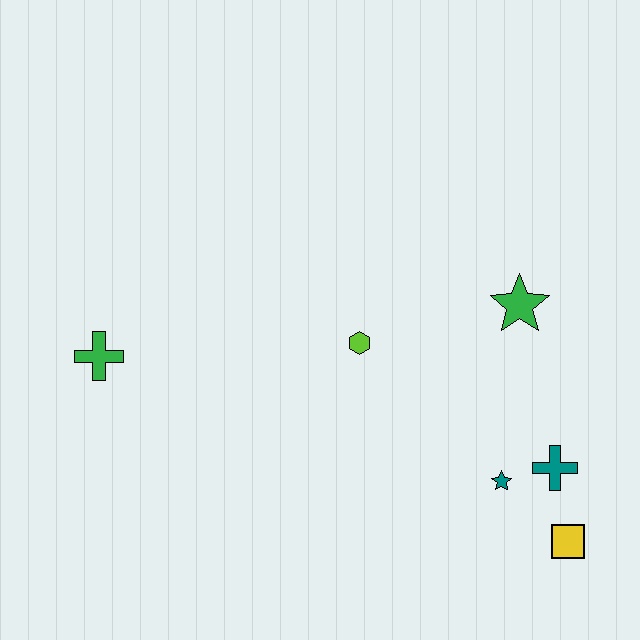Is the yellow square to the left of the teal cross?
No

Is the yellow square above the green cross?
No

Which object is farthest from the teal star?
The green cross is farthest from the teal star.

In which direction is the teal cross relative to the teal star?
The teal cross is to the right of the teal star.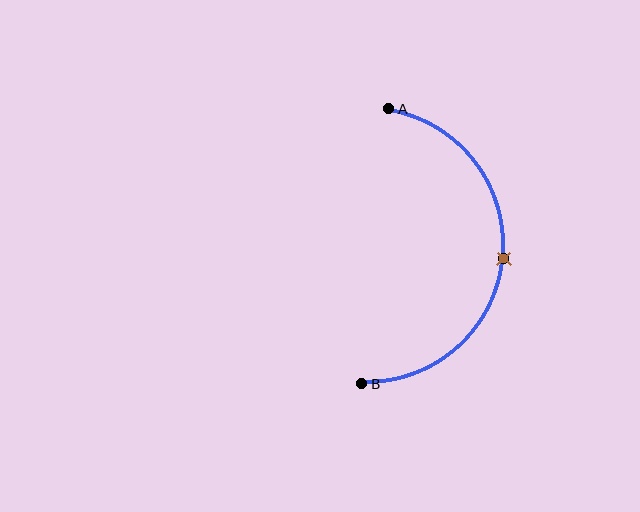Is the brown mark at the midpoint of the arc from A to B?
Yes. The brown mark lies on the arc at equal arc-length from both A and B — it is the arc midpoint.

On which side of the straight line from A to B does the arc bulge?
The arc bulges to the right of the straight line connecting A and B.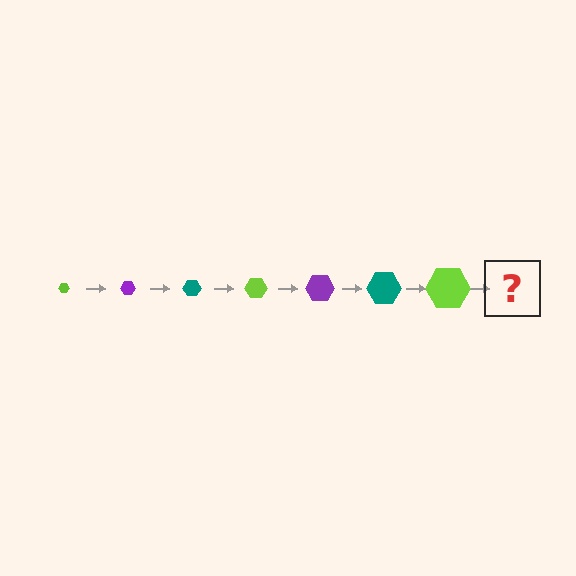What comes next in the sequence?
The next element should be a purple hexagon, larger than the previous one.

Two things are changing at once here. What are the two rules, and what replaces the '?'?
The two rules are that the hexagon grows larger each step and the color cycles through lime, purple, and teal. The '?' should be a purple hexagon, larger than the previous one.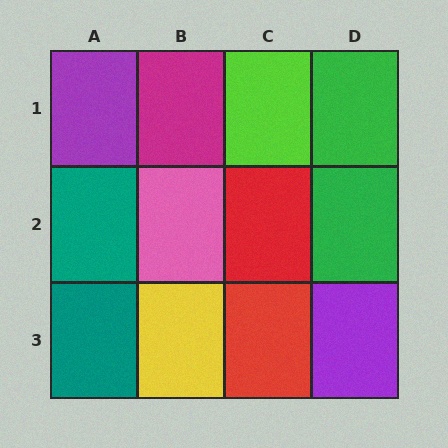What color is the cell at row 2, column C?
Red.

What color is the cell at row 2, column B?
Pink.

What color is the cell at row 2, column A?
Teal.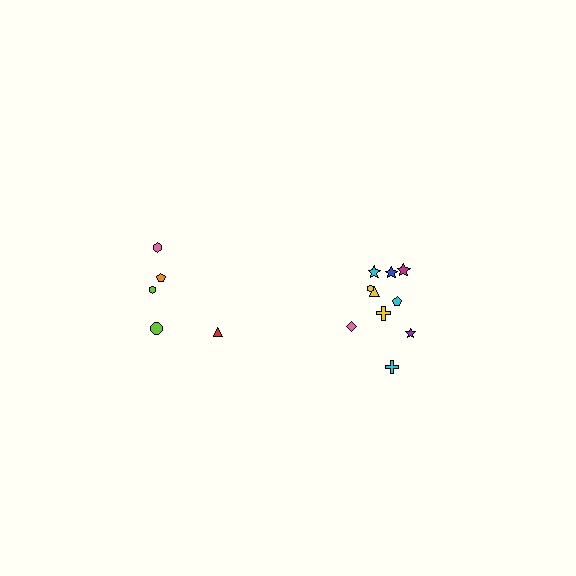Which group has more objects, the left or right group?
The right group.